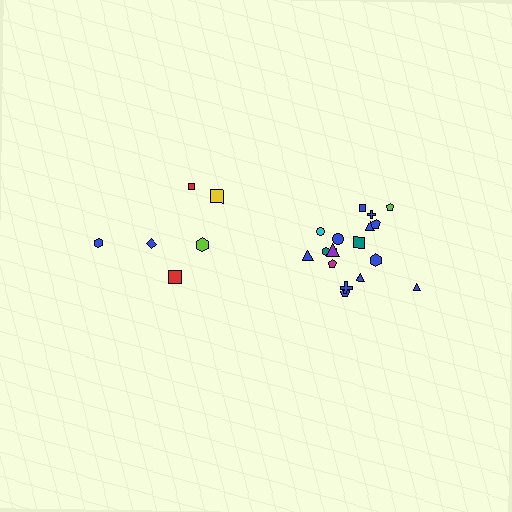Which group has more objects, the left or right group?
The right group.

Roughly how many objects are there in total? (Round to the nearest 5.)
Roughly 25 objects in total.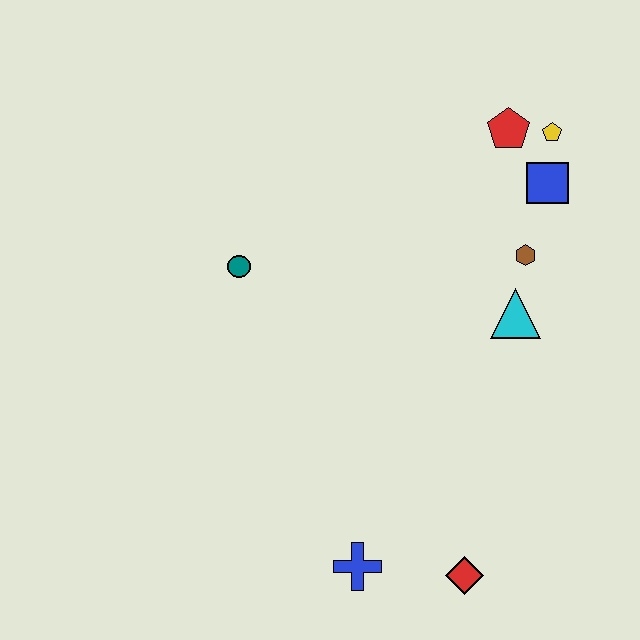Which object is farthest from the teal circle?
The red diamond is farthest from the teal circle.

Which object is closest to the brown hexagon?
The cyan triangle is closest to the brown hexagon.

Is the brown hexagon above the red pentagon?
No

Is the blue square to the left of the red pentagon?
No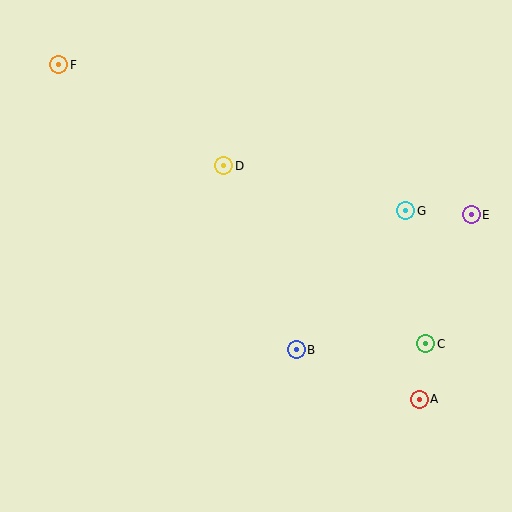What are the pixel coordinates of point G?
Point G is at (406, 211).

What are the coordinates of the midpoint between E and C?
The midpoint between E and C is at (449, 279).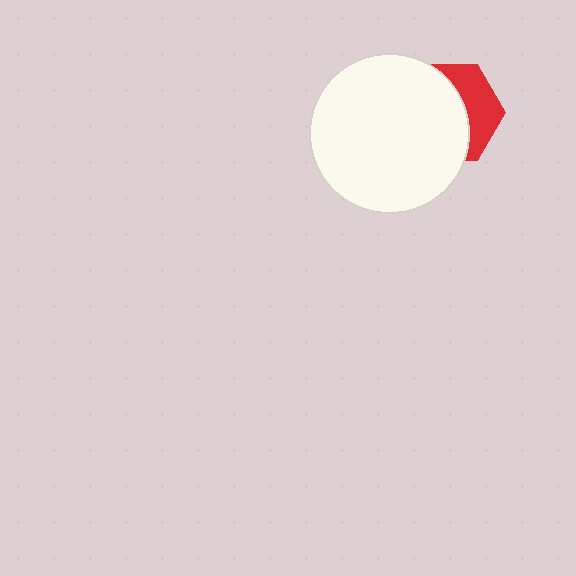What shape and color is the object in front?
The object in front is a white circle.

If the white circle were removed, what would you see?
You would see the complete red hexagon.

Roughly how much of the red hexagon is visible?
A small part of it is visible (roughly 37%).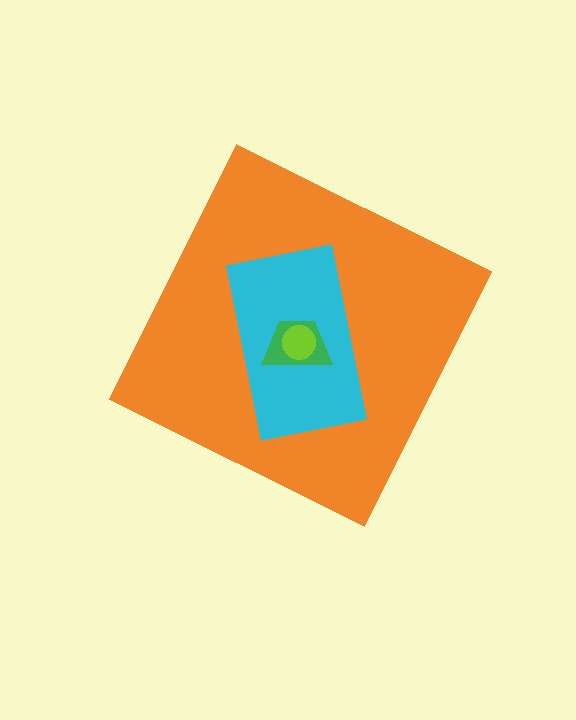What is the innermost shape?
The lime circle.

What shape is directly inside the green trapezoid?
The lime circle.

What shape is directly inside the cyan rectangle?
The green trapezoid.